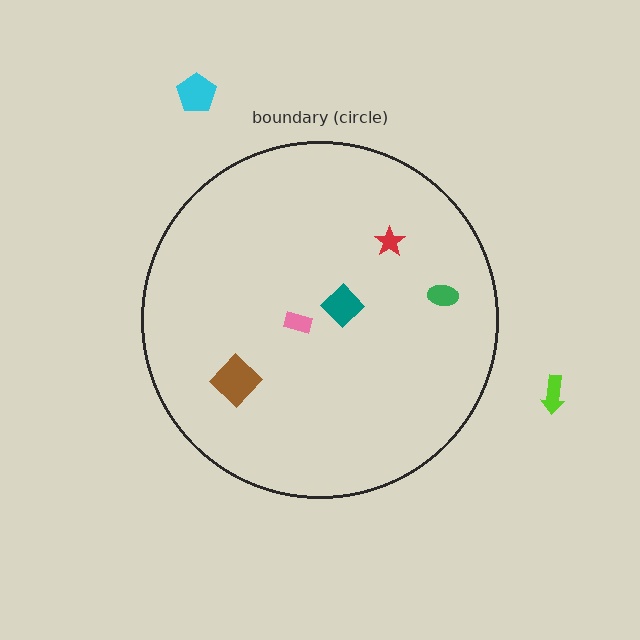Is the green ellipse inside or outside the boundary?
Inside.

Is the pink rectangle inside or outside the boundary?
Inside.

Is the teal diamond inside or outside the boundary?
Inside.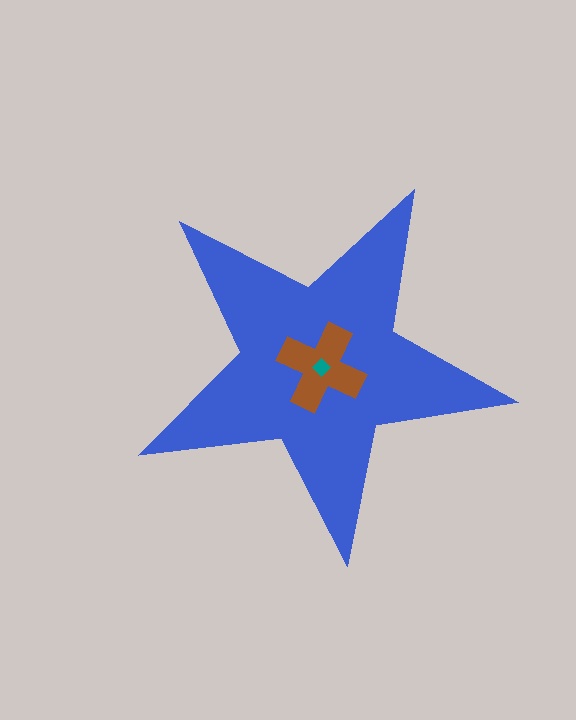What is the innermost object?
The teal diamond.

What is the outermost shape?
The blue star.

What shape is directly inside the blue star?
The brown cross.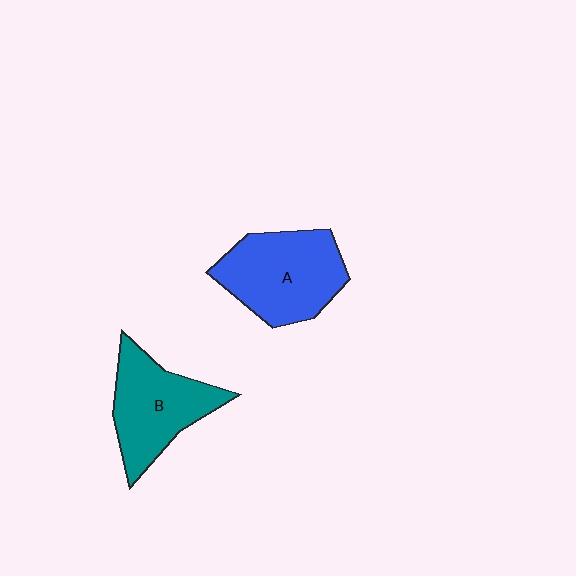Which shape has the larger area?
Shape A (blue).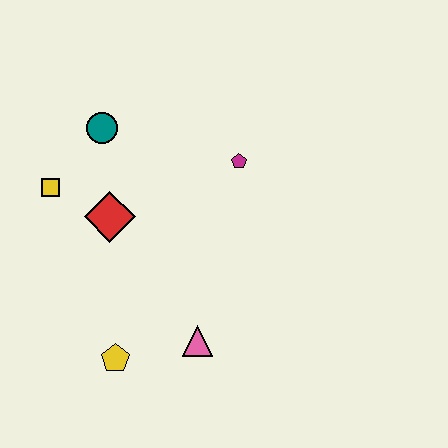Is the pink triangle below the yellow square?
Yes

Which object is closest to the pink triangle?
The yellow pentagon is closest to the pink triangle.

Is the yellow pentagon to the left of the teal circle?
No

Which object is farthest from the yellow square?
The pink triangle is farthest from the yellow square.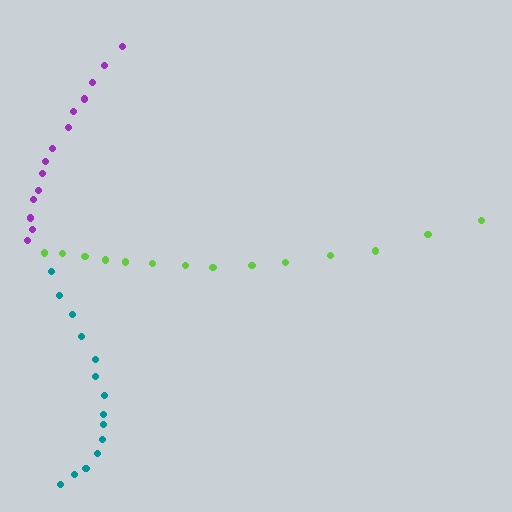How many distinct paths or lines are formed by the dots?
There are 3 distinct paths.